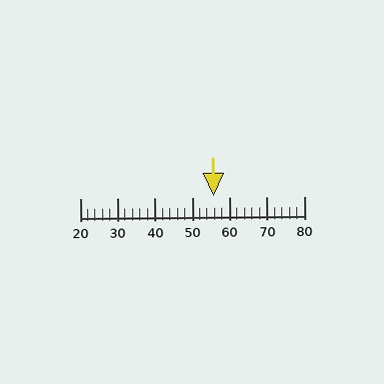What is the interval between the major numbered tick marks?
The major tick marks are spaced 10 units apart.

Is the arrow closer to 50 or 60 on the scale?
The arrow is closer to 60.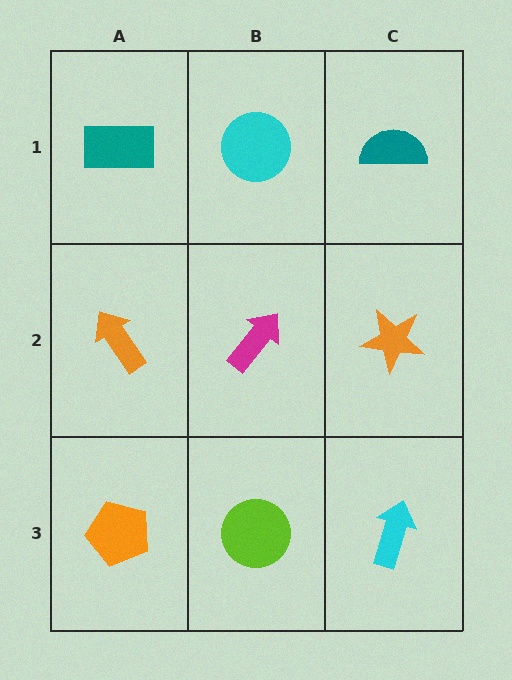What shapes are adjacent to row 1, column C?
An orange star (row 2, column C), a cyan circle (row 1, column B).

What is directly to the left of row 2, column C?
A magenta arrow.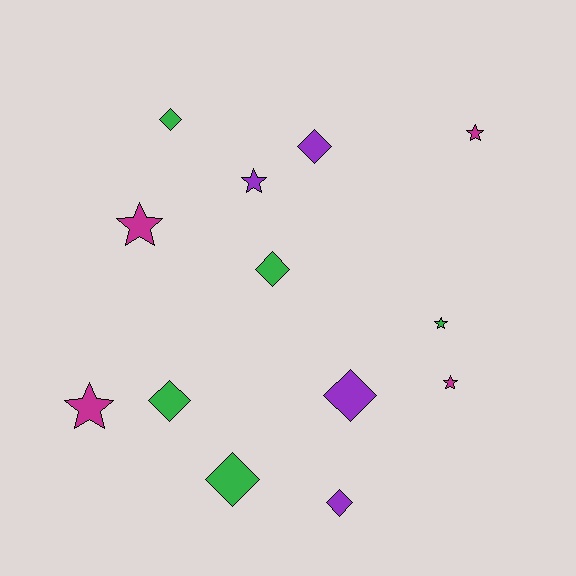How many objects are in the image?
There are 13 objects.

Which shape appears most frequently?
Diamond, with 7 objects.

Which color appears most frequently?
Green, with 5 objects.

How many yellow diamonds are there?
There are no yellow diamonds.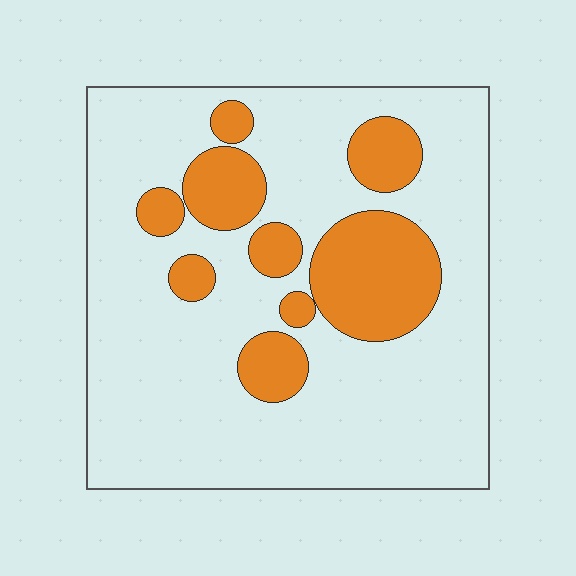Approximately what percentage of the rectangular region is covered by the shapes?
Approximately 25%.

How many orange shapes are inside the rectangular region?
9.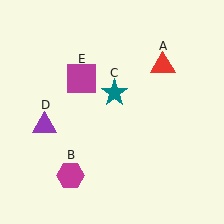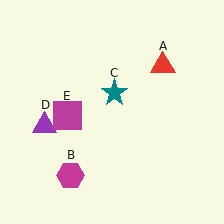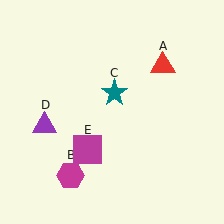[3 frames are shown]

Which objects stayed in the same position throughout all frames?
Red triangle (object A) and magenta hexagon (object B) and teal star (object C) and purple triangle (object D) remained stationary.